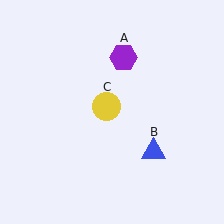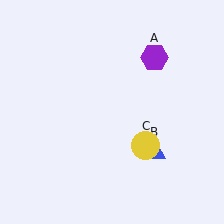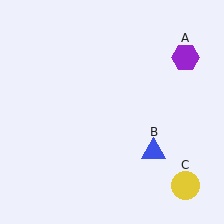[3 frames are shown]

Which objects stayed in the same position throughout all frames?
Blue triangle (object B) remained stationary.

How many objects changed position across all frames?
2 objects changed position: purple hexagon (object A), yellow circle (object C).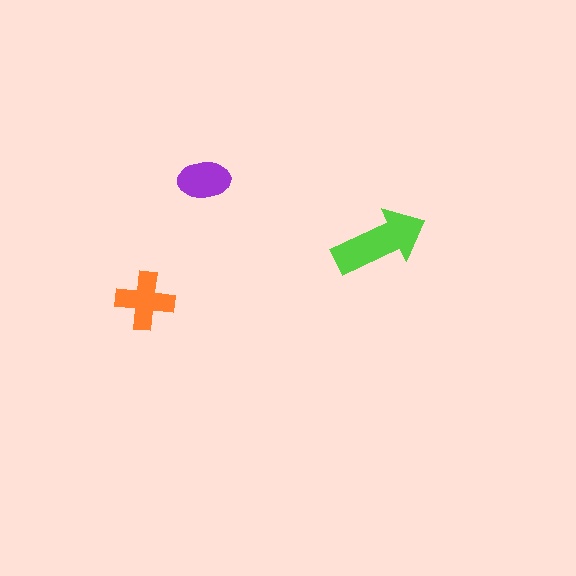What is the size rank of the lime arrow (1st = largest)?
1st.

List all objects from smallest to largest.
The purple ellipse, the orange cross, the lime arrow.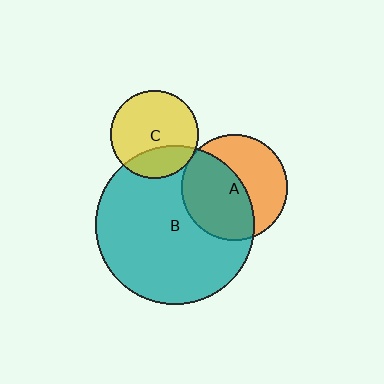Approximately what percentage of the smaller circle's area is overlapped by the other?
Approximately 55%.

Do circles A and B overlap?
Yes.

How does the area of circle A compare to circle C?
Approximately 1.5 times.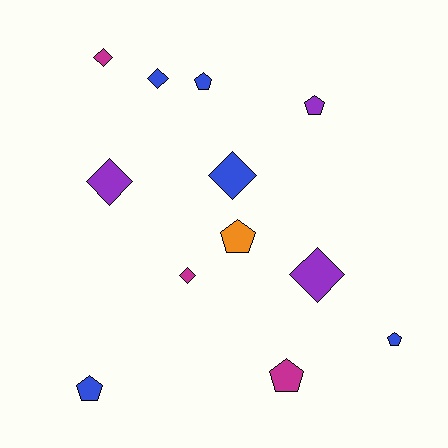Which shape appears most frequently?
Pentagon, with 6 objects.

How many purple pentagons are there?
There is 1 purple pentagon.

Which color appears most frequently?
Blue, with 5 objects.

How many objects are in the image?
There are 12 objects.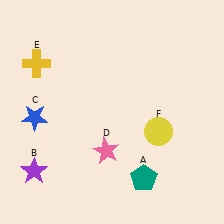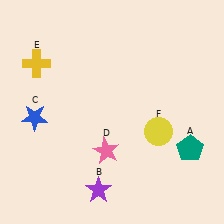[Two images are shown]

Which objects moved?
The objects that moved are: the teal pentagon (A), the purple star (B).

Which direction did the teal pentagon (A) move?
The teal pentagon (A) moved right.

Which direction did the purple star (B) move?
The purple star (B) moved right.